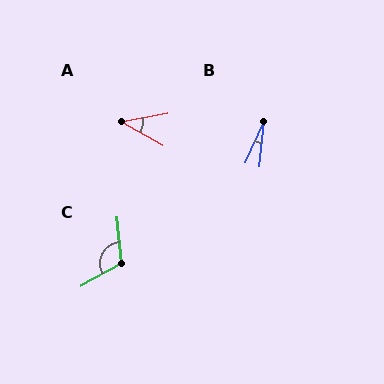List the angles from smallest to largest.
B (18°), A (39°), C (114°).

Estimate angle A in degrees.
Approximately 39 degrees.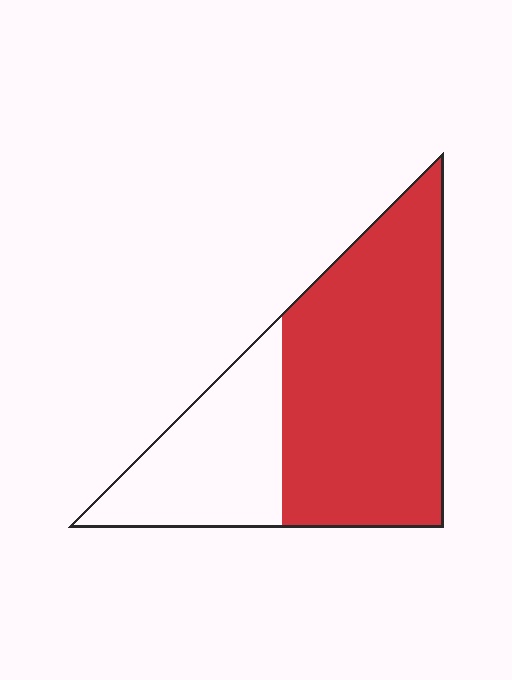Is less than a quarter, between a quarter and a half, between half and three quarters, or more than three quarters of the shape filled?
Between half and three quarters.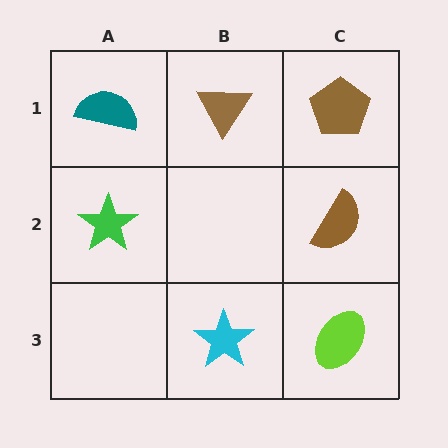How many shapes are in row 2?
2 shapes.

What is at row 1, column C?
A brown pentagon.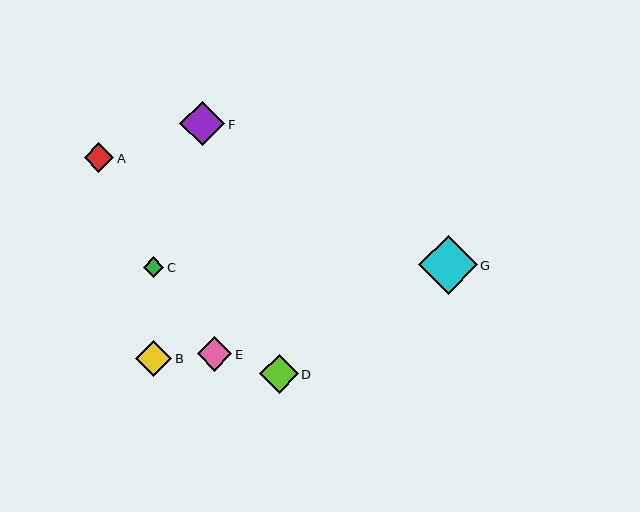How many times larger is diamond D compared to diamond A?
Diamond D is approximately 1.3 times the size of diamond A.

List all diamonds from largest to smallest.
From largest to smallest: G, F, D, B, E, A, C.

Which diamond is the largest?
Diamond G is the largest with a size of approximately 59 pixels.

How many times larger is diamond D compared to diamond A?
Diamond D is approximately 1.3 times the size of diamond A.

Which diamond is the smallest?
Diamond C is the smallest with a size of approximately 21 pixels.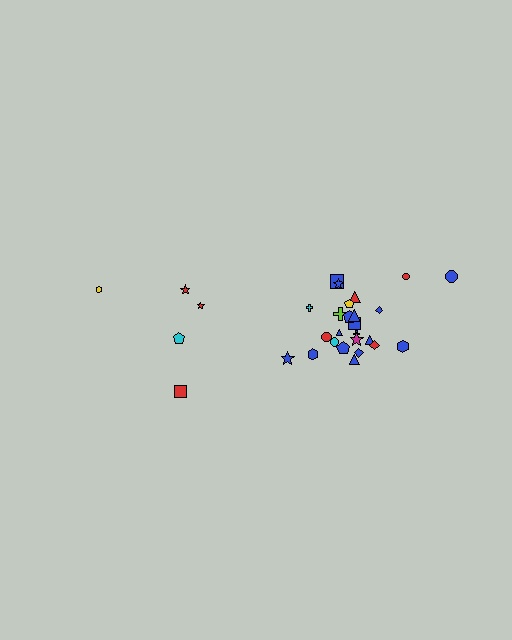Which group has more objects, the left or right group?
The right group.